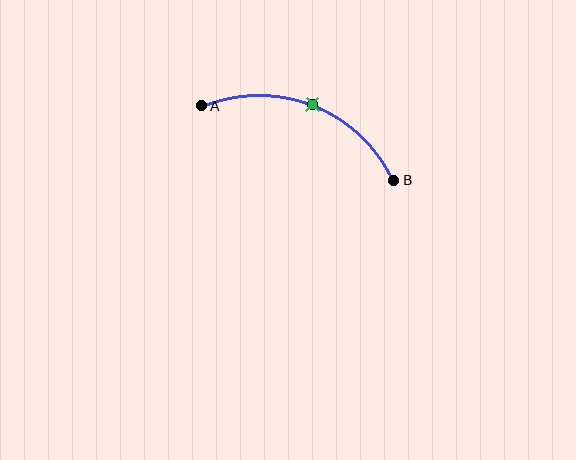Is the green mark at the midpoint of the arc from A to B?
Yes. The green mark lies on the arc at equal arc-length from both A and B — it is the arc midpoint.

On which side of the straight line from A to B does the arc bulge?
The arc bulges above the straight line connecting A and B.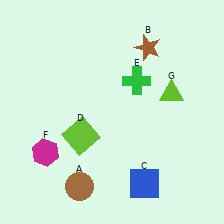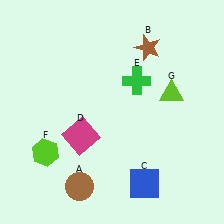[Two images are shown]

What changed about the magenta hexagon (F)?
In Image 1, F is magenta. In Image 2, it changed to lime.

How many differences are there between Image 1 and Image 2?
There are 2 differences between the two images.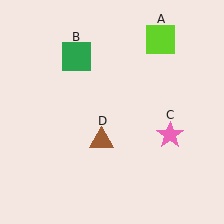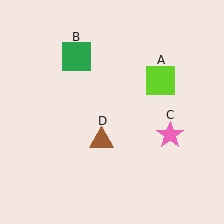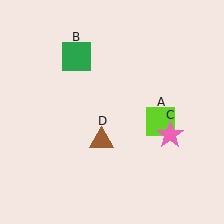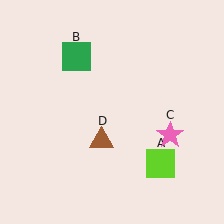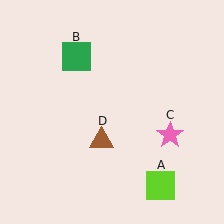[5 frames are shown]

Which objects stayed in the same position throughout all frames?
Green square (object B) and pink star (object C) and brown triangle (object D) remained stationary.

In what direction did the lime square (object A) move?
The lime square (object A) moved down.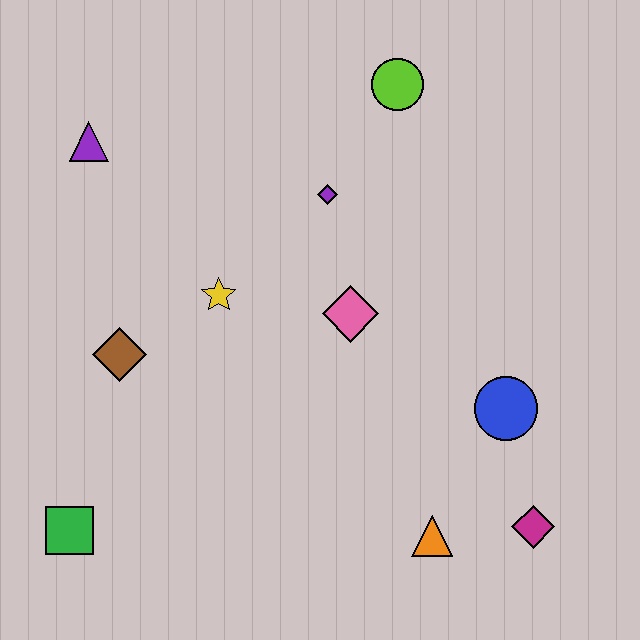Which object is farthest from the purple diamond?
The green square is farthest from the purple diamond.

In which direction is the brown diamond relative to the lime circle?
The brown diamond is to the left of the lime circle.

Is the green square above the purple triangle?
No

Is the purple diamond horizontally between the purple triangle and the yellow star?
No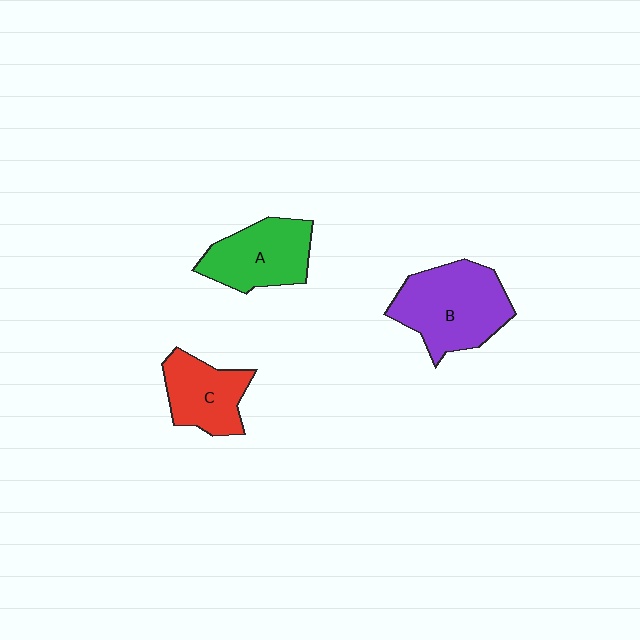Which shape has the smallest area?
Shape C (red).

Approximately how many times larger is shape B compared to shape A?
Approximately 1.3 times.